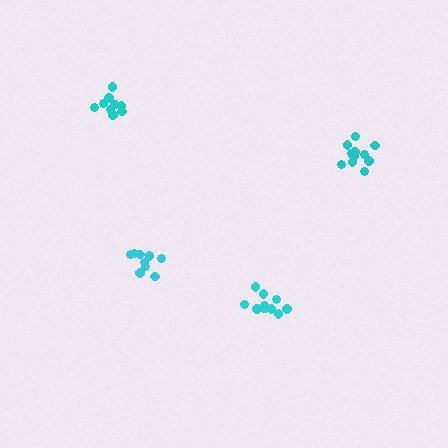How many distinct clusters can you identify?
There are 4 distinct clusters.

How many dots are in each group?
Group 1: 10 dots, Group 2: 11 dots, Group 3: 10 dots, Group 4: 11 dots (42 total).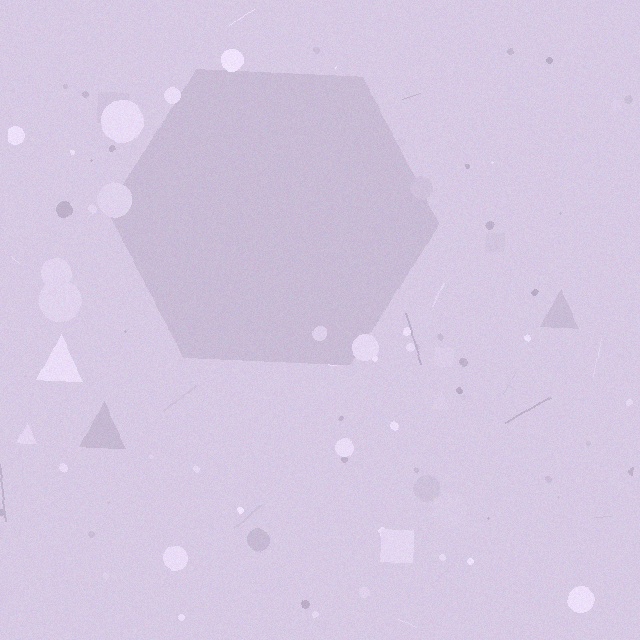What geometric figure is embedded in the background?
A hexagon is embedded in the background.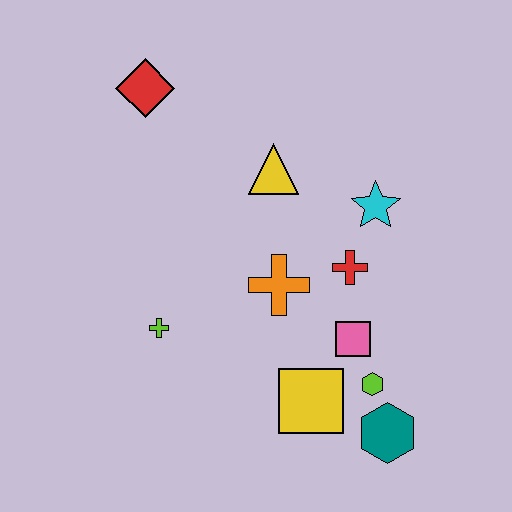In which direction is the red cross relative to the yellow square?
The red cross is above the yellow square.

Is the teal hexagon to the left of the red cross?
No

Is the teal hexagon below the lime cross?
Yes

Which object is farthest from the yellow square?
The red diamond is farthest from the yellow square.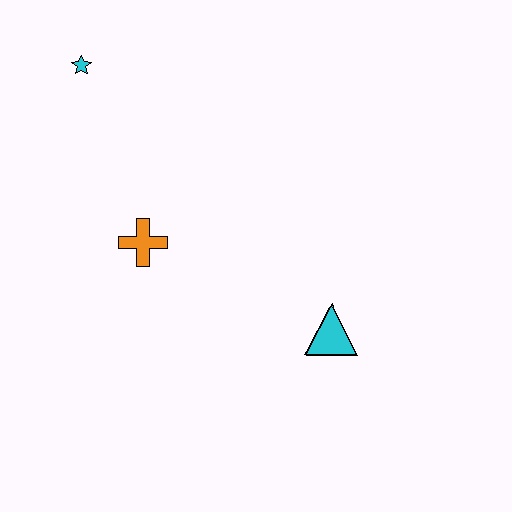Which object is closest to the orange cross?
The cyan star is closest to the orange cross.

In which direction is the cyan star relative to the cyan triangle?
The cyan star is above the cyan triangle.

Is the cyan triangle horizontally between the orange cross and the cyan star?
No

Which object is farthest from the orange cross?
The cyan triangle is farthest from the orange cross.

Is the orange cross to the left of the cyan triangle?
Yes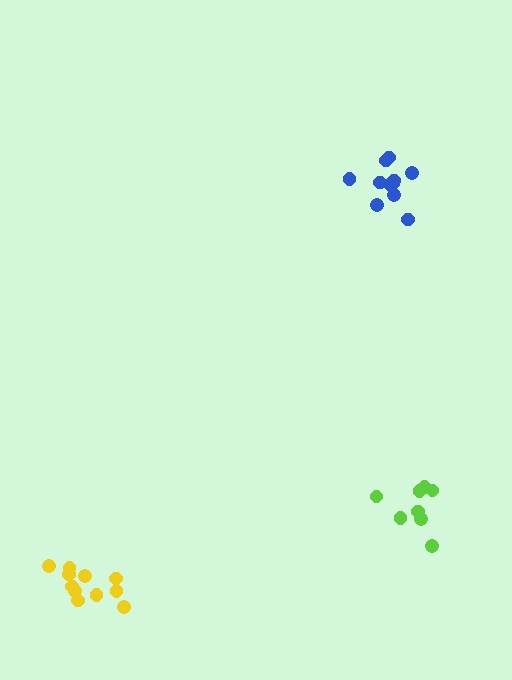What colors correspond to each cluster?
The clusters are colored: yellow, blue, lime.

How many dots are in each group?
Group 1: 11 dots, Group 2: 11 dots, Group 3: 8 dots (30 total).